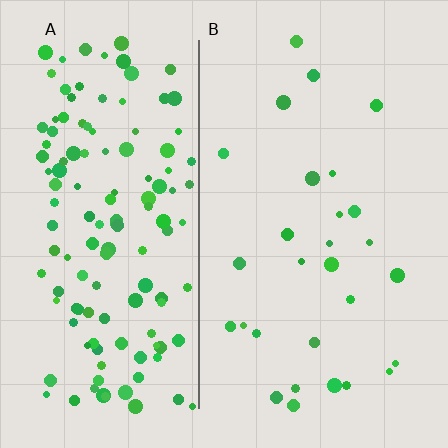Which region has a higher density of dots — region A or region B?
A (the left).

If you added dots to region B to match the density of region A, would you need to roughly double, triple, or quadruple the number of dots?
Approximately quadruple.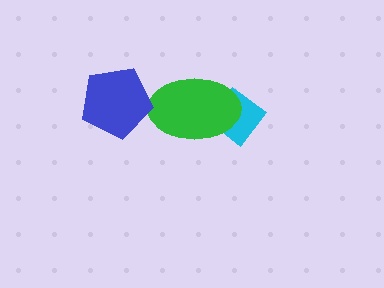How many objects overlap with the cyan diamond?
1 object overlaps with the cyan diamond.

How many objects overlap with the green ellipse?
1 object overlaps with the green ellipse.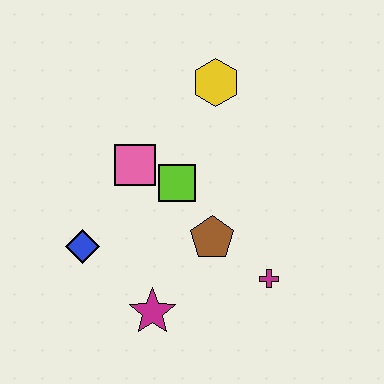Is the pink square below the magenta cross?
No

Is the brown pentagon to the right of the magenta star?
Yes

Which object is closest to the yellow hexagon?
The lime square is closest to the yellow hexagon.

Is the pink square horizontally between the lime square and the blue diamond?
Yes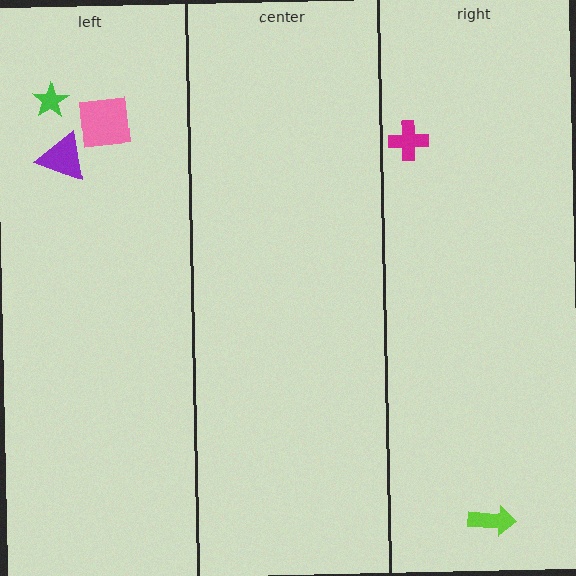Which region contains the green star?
The left region.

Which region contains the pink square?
The left region.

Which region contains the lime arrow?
The right region.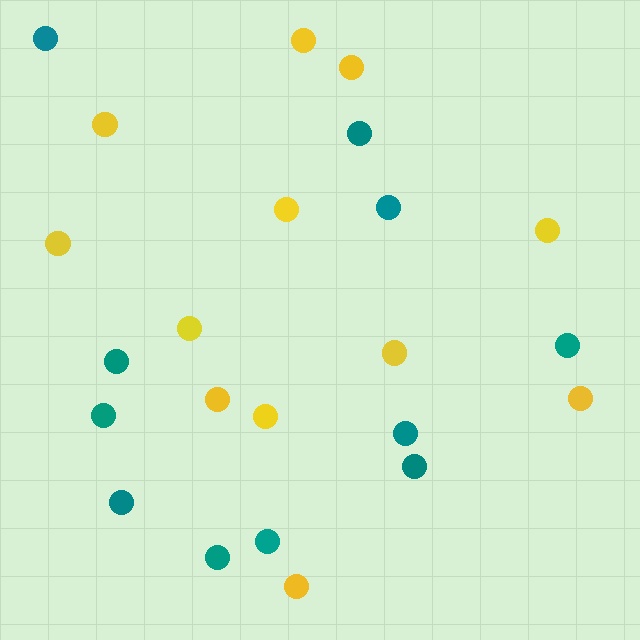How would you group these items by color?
There are 2 groups: one group of teal circles (11) and one group of yellow circles (12).